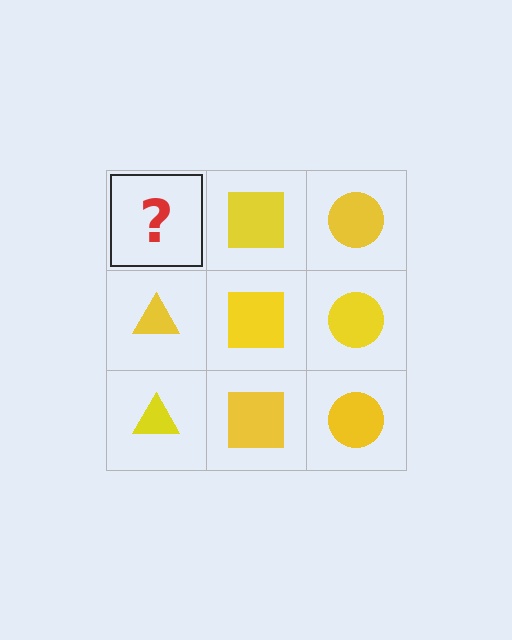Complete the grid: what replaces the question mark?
The question mark should be replaced with a yellow triangle.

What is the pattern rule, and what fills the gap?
The rule is that each column has a consistent shape. The gap should be filled with a yellow triangle.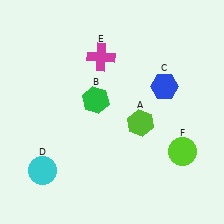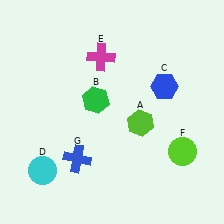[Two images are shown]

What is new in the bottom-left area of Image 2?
A blue cross (G) was added in the bottom-left area of Image 2.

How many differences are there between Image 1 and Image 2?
There is 1 difference between the two images.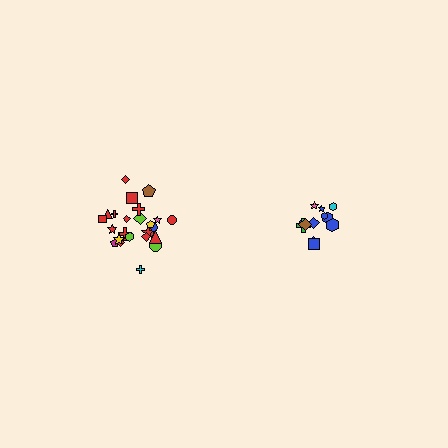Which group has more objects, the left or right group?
The left group.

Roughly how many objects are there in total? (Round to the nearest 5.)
Roughly 35 objects in total.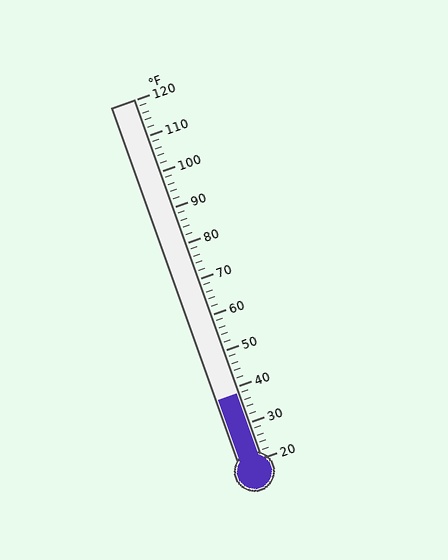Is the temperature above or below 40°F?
The temperature is below 40°F.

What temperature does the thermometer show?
The thermometer shows approximately 38°F.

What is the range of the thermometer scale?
The thermometer scale ranges from 20°F to 120°F.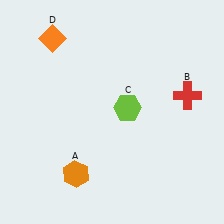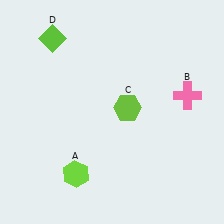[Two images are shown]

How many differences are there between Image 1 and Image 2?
There are 3 differences between the two images.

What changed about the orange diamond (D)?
In Image 1, D is orange. In Image 2, it changed to lime.